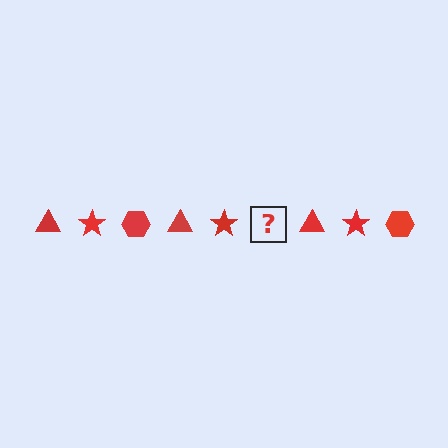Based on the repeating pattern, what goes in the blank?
The blank should be a red hexagon.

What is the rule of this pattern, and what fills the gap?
The rule is that the pattern cycles through triangle, star, hexagon shapes in red. The gap should be filled with a red hexagon.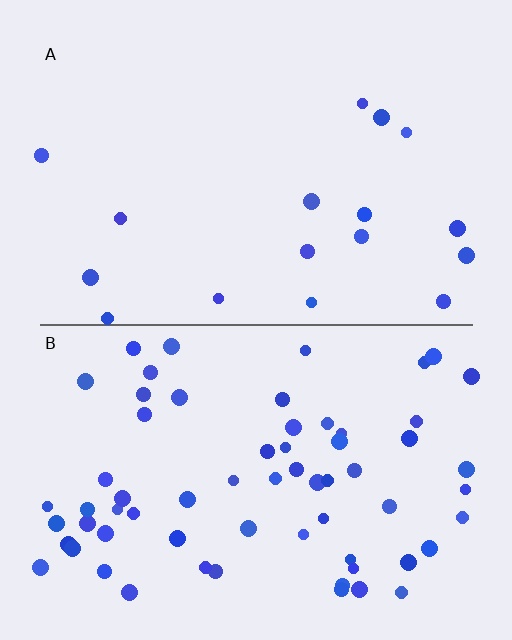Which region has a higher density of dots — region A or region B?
B (the bottom).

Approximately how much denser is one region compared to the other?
Approximately 3.8× — region B over region A.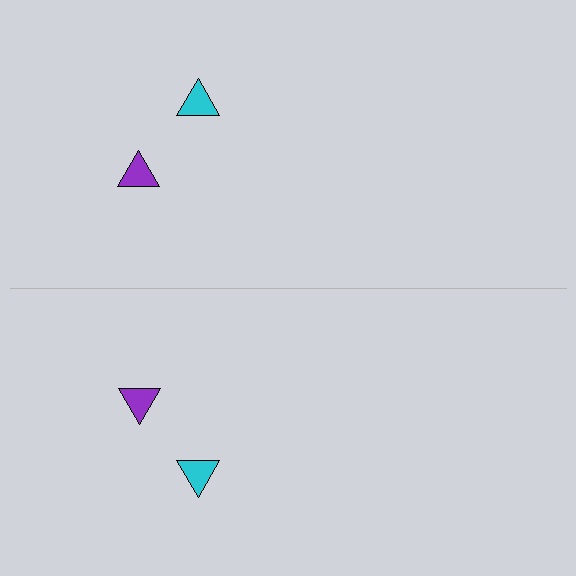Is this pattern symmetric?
Yes, this pattern has bilateral (reflection) symmetry.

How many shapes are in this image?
There are 4 shapes in this image.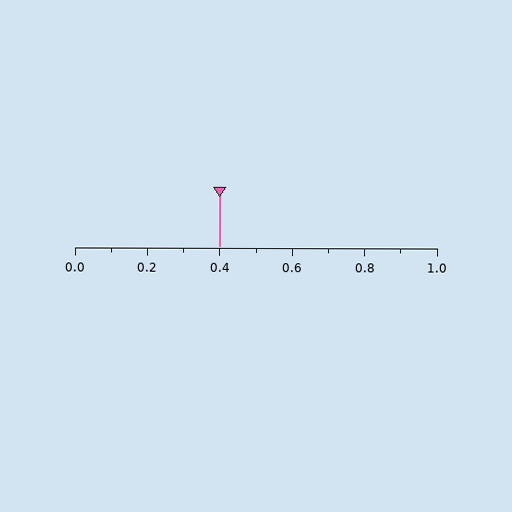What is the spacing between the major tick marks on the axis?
The major ticks are spaced 0.2 apart.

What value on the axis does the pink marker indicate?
The marker indicates approximately 0.4.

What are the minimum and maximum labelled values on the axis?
The axis runs from 0.0 to 1.0.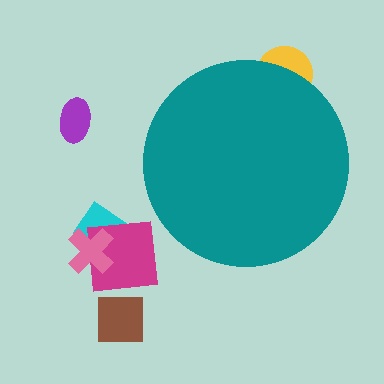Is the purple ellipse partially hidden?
No, the purple ellipse is fully visible.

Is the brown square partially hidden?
No, the brown square is fully visible.